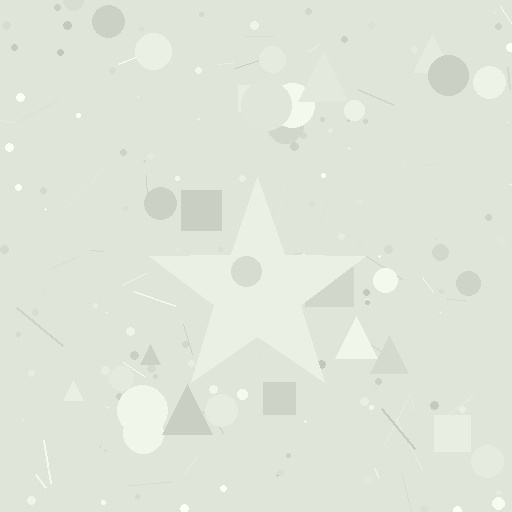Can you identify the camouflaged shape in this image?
The camouflaged shape is a star.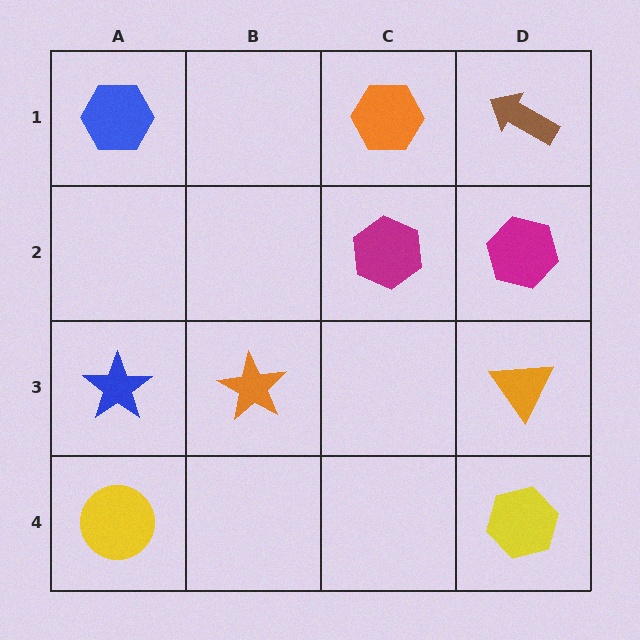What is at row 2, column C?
A magenta hexagon.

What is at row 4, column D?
A yellow hexagon.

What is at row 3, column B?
An orange star.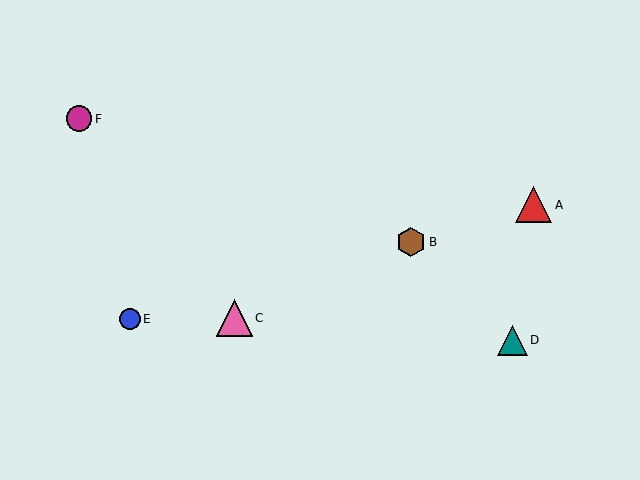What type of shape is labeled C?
Shape C is a pink triangle.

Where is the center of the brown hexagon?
The center of the brown hexagon is at (411, 242).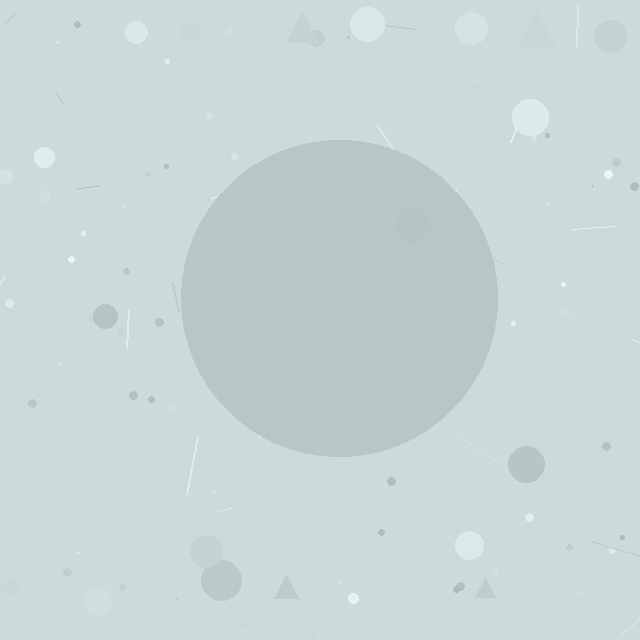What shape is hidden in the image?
A circle is hidden in the image.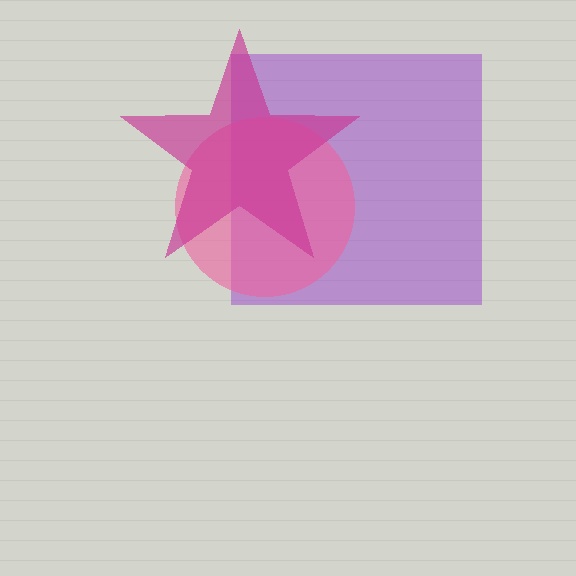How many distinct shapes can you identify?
There are 3 distinct shapes: a purple square, a pink circle, a magenta star.